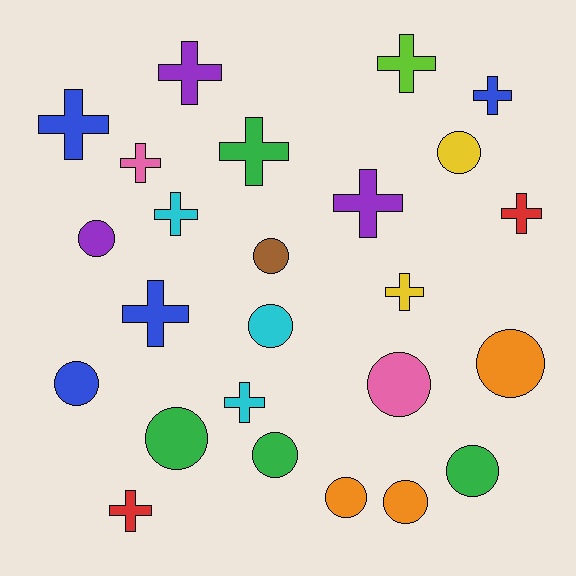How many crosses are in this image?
There are 13 crosses.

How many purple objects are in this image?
There are 3 purple objects.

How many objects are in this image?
There are 25 objects.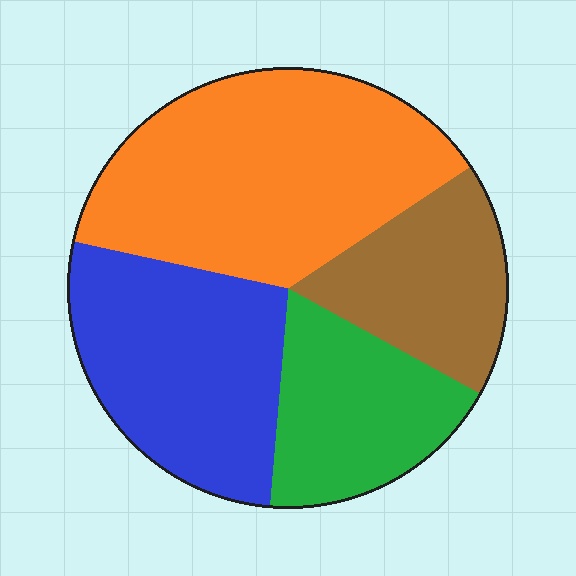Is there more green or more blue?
Blue.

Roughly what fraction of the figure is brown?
Brown takes up about one sixth (1/6) of the figure.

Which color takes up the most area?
Orange, at roughly 35%.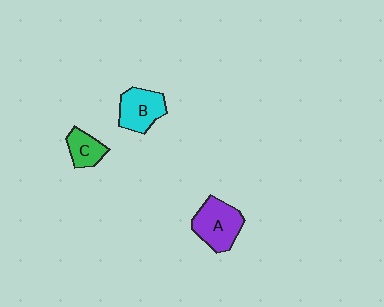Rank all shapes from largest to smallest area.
From largest to smallest: A (purple), B (cyan), C (green).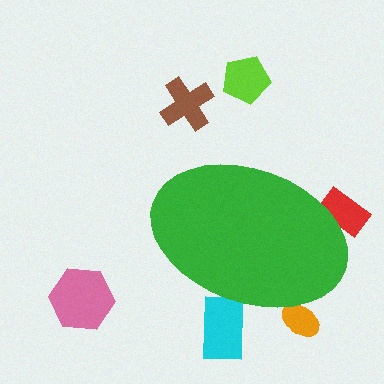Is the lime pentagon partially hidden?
No, the lime pentagon is fully visible.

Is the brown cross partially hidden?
No, the brown cross is fully visible.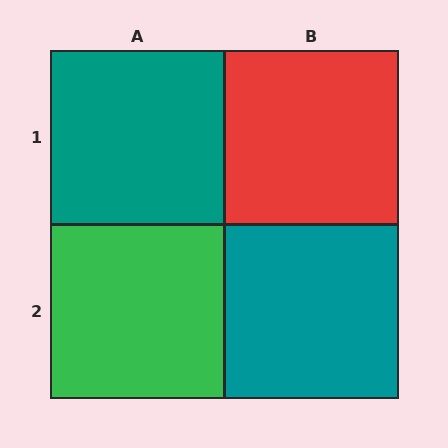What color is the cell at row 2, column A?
Green.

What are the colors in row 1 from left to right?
Teal, red.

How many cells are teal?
2 cells are teal.